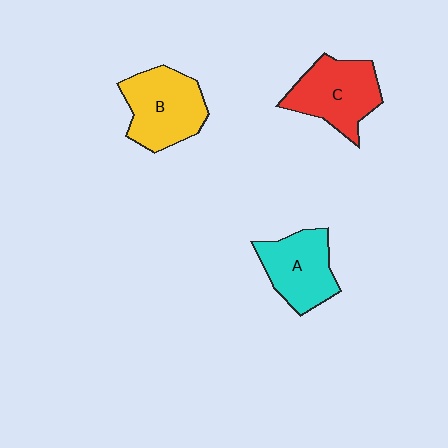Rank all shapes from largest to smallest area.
From largest to smallest: B (yellow), C (red), A (cyan).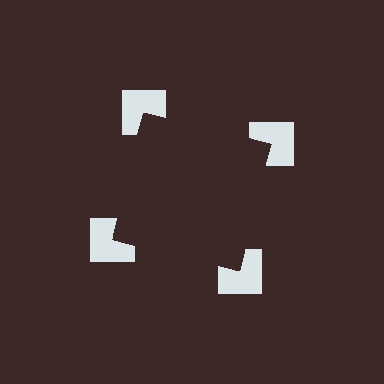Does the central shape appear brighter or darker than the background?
It typically appears slightly darker than the background, even though no actual brightness change is drawn.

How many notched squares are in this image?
There are 4 — one at each vertex of the illusory square.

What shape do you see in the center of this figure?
An illusory square — its edges are inferred from the aligned wedge cuts in the notched squares, not physically drawn.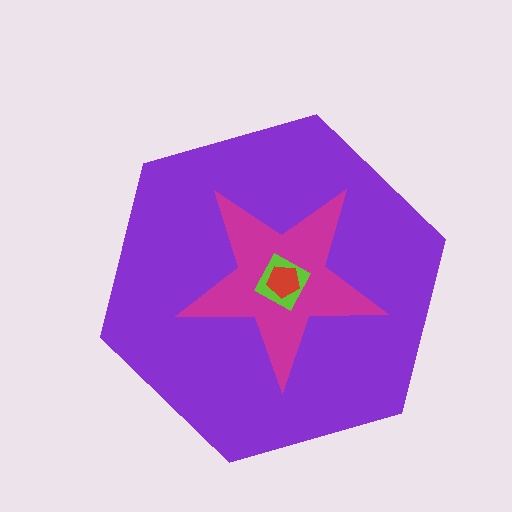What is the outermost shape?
The purple hexagon.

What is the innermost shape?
The red pentagon.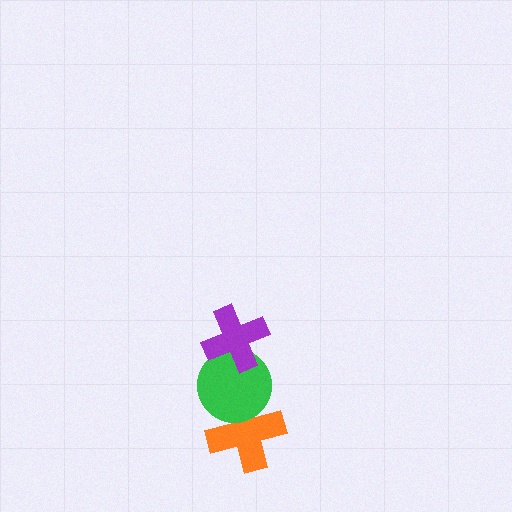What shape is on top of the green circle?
The purple cross is on top of the green circle.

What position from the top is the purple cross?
The purple cross is 1st from the top.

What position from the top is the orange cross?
The orange cross is 3rd from the top.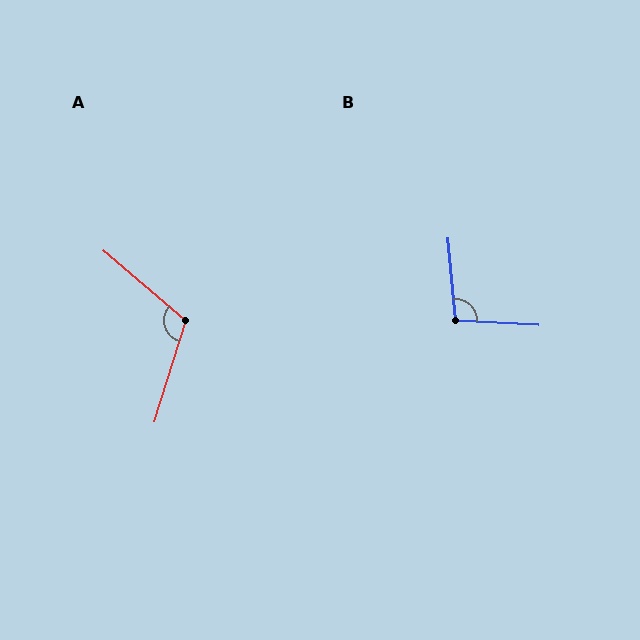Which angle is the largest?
A, at approximately 113 degrees.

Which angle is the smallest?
B, at approximately 99 degrees.